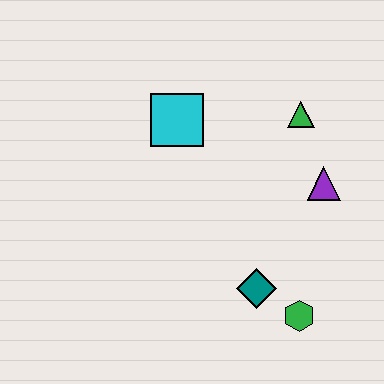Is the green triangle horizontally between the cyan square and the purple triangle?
Yes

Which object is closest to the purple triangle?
The green triangle is closest to the purple triangle.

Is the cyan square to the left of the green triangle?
Yes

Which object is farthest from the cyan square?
The green hexagon is farthest from the cyan square.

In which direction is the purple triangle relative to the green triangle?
The purple triangle is below the green triangle.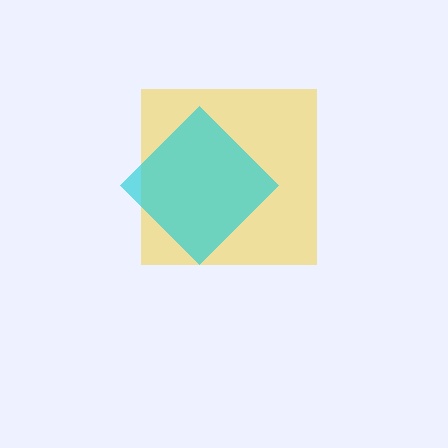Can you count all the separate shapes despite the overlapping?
Yes, there are 2 separate shapes.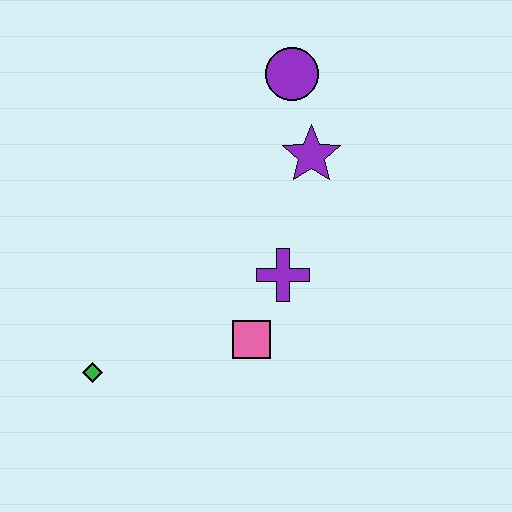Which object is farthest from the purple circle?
The green diamond is farthest from the purple circle.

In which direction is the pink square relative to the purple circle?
The pink square is below the purple circle.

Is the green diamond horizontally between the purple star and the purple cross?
No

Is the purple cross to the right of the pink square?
Yes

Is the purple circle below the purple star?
No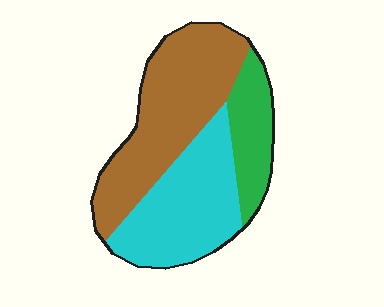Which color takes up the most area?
Brown, at roughly 45%.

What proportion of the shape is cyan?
Cyan covers 37% of the shape.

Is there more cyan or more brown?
Brown.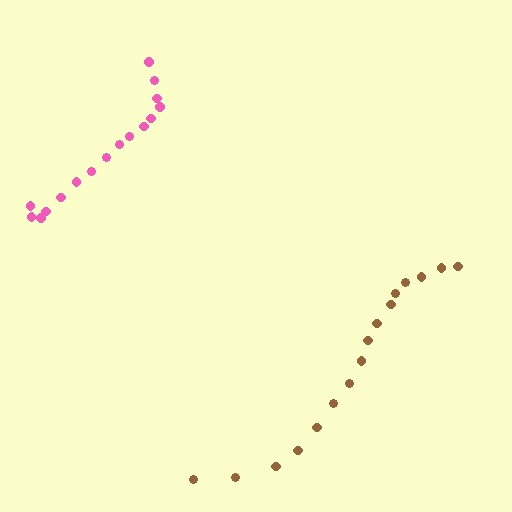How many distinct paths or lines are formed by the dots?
There are 2 distinct paths.